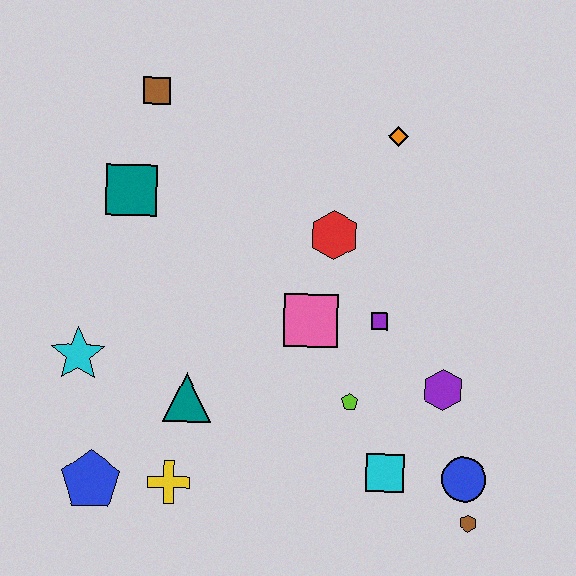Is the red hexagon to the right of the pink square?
Yes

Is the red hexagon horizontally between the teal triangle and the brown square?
No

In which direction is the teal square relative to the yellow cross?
The teal square is above the yellow cross.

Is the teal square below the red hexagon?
No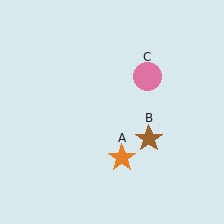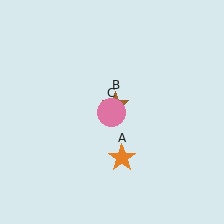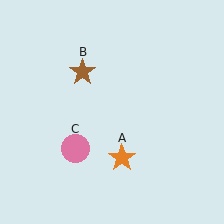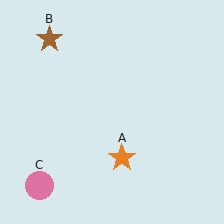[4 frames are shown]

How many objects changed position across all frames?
2 objects changed position: brown star (object B), pink circle (object C).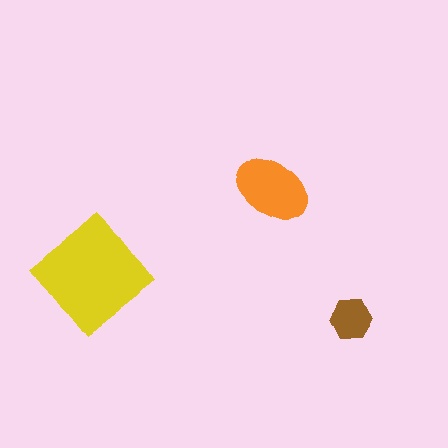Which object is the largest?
The yellow diamond.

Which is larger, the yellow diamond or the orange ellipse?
The yellow diamond.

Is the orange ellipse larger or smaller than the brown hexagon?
Larger.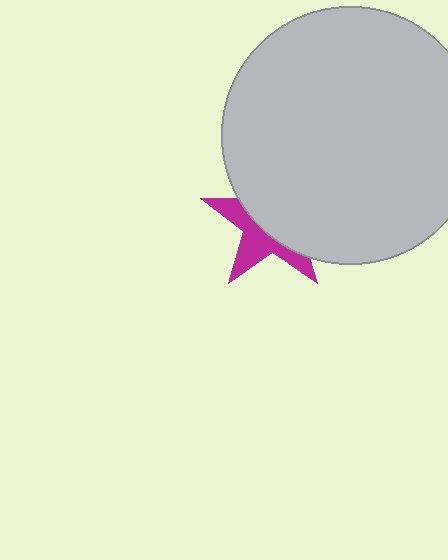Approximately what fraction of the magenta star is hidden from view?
Roughly 59% of the magenta star is hidden behind the light gray circle.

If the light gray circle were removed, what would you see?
You would see the complete magenta star.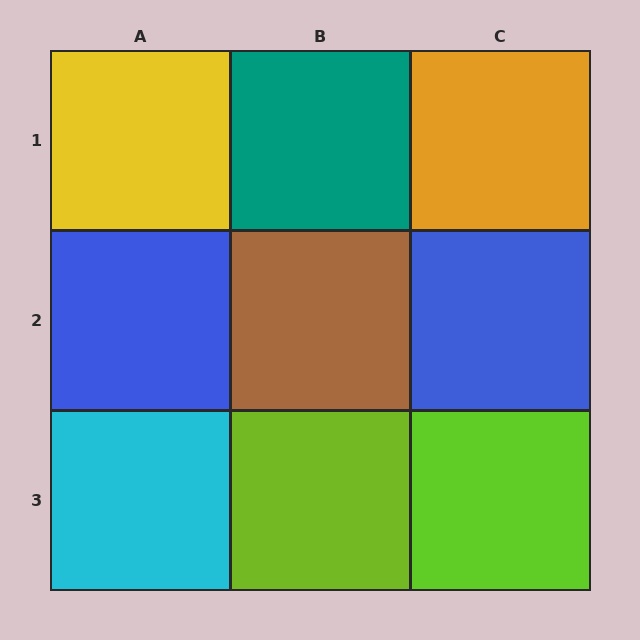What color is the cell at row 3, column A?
Cyan.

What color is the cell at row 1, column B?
Teal.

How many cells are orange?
1 cell is orange.